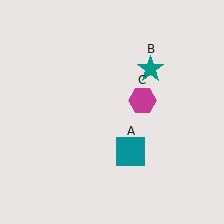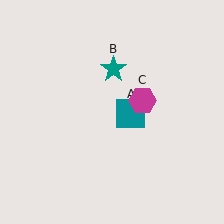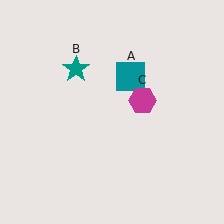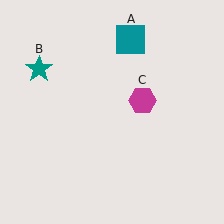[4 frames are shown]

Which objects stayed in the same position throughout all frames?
Magenta hexagon (object C) remained stationary.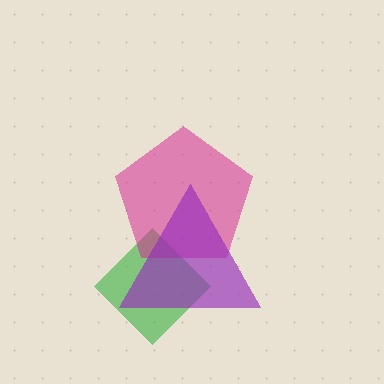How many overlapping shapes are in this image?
There are 3 overlapping shapes in the image.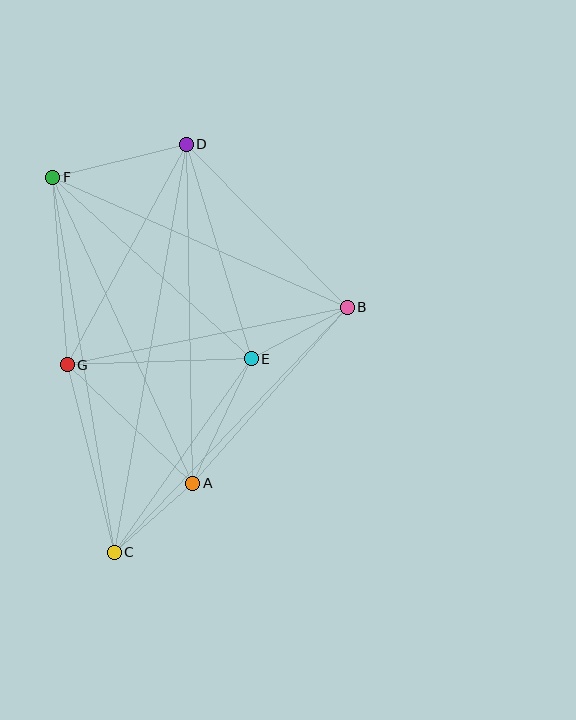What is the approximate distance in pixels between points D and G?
The distance between D and G is approximately 250 pixels.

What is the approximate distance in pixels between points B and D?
The distance between B and D is approximately 229 pixels.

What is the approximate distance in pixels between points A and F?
The distance between A and F is approximately 337 pixels.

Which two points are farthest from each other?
Points C and D are farthest from each other.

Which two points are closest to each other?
Points A and C are closest to each other.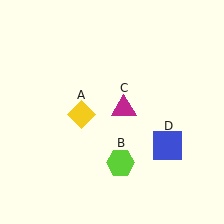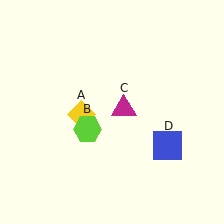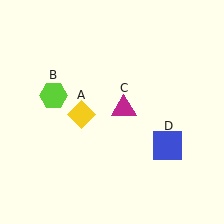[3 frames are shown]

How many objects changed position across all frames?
1 object changed position: lime hexagon (object B).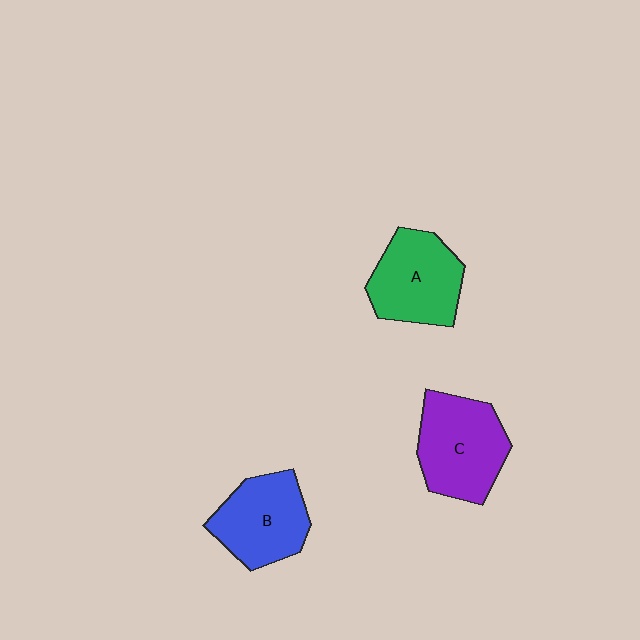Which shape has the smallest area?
Shape B (blue).